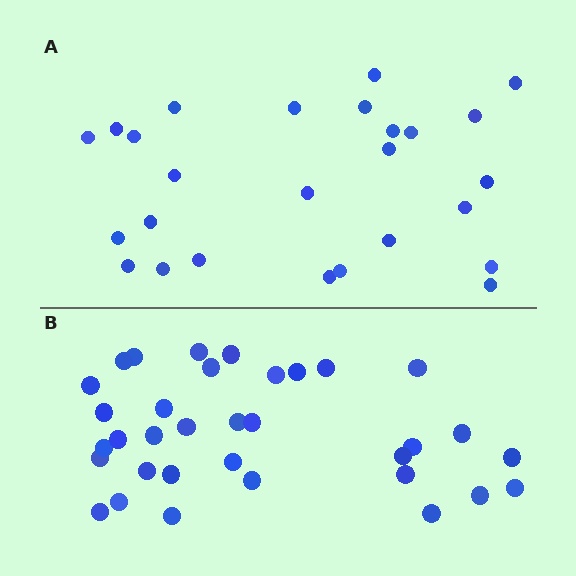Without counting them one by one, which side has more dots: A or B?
Region B (the bottom region) has more dots.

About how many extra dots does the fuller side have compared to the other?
Region B has roughly 8 or so more dots than region A.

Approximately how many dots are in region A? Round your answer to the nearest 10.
About 30 dots. (The exact count is 26, which rounds to 30.)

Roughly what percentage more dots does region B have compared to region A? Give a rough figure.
About 30% more.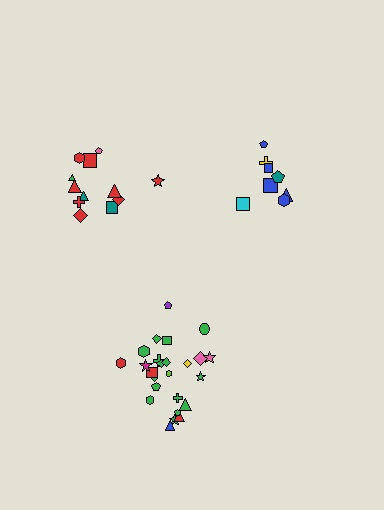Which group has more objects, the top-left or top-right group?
The top-left group.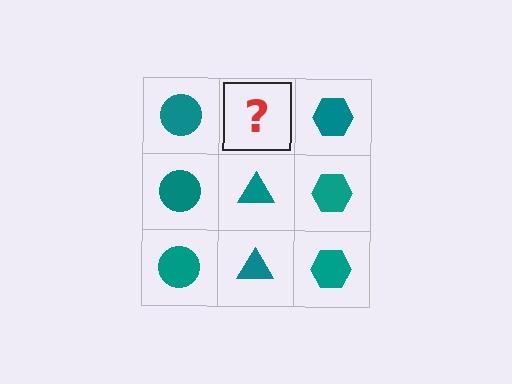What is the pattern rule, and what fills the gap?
The rule is that each column has a consistent shape. The gap should be filled with a teal triangle.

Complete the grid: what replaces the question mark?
The question mark should be replaced with a teal triangle.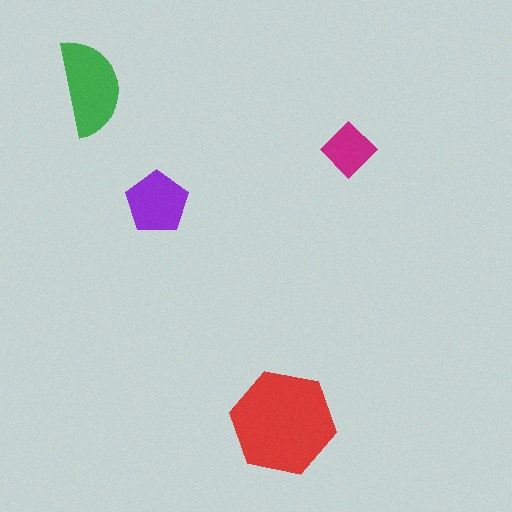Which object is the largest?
The red hexagon.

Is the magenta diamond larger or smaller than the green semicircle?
Smaller.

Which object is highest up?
The green semicircle is topmost.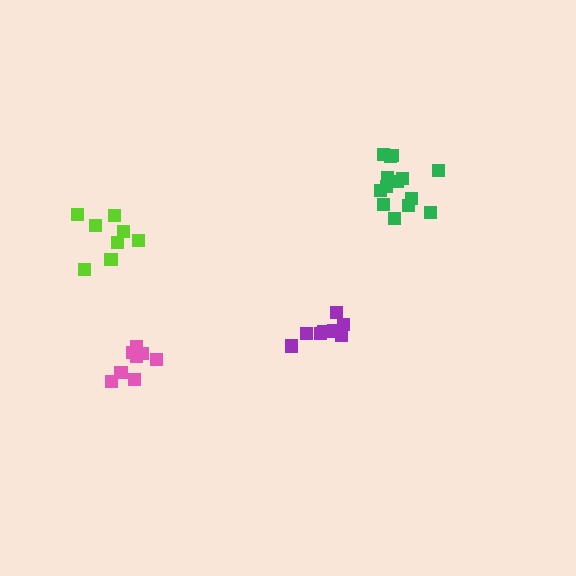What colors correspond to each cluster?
The clusters are colored: pink, purple, green, lime.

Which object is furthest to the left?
The lime cluster is leftmost.